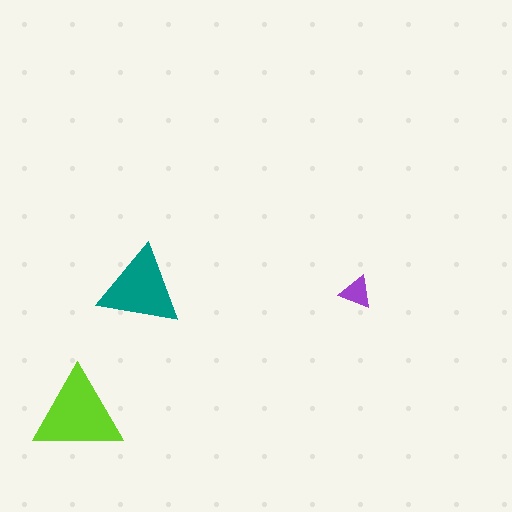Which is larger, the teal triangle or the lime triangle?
The lime one.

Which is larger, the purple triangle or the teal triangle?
The teal one.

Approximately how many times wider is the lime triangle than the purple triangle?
About 2.5 times wider.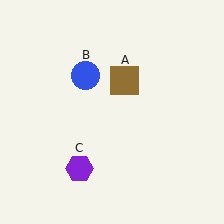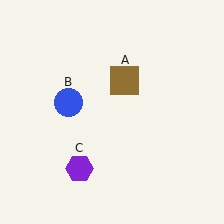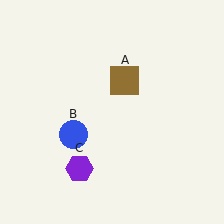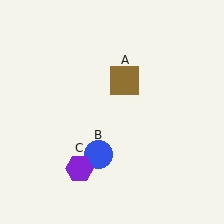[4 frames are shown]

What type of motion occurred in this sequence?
The blue circle (object B) rotated counterclockwise around the center of the scene.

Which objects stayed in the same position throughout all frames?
Brown square (object A) and purple hexagon (object C) remained stationary.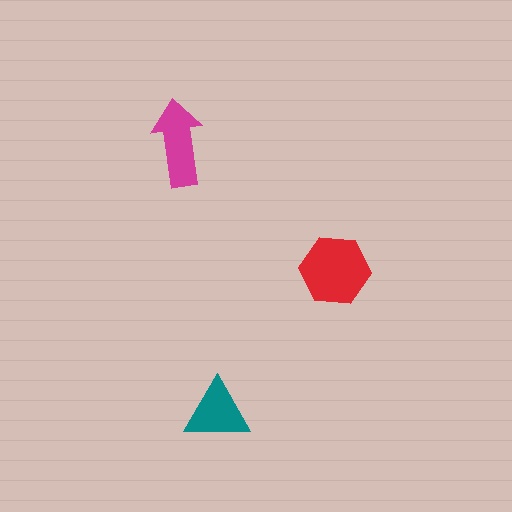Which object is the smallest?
The teal triangle.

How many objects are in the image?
There are 3 objects in the image.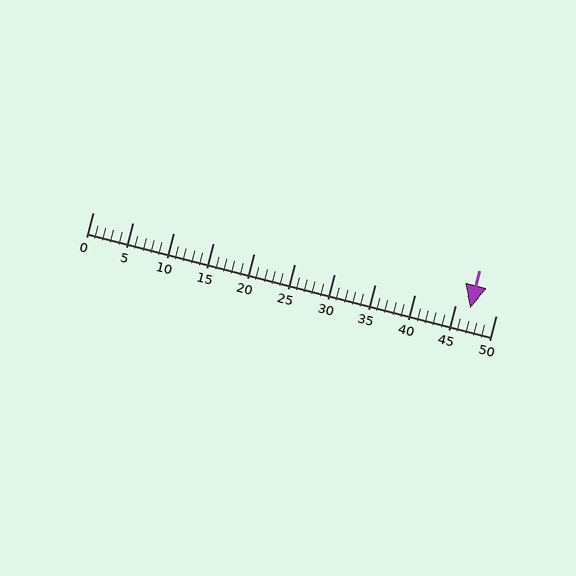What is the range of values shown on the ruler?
The ruler shows values from 0 to 50.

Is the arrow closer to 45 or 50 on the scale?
The arrow is closer to 45.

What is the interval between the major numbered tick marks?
The major tick marks are spaced 5 units apart.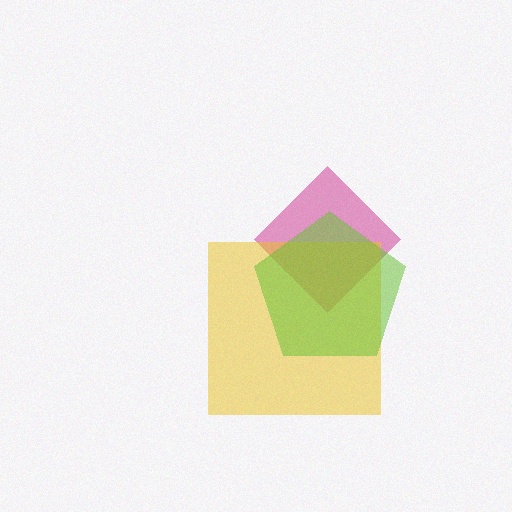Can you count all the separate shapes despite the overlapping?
Yes, there are 3 separate shapes.